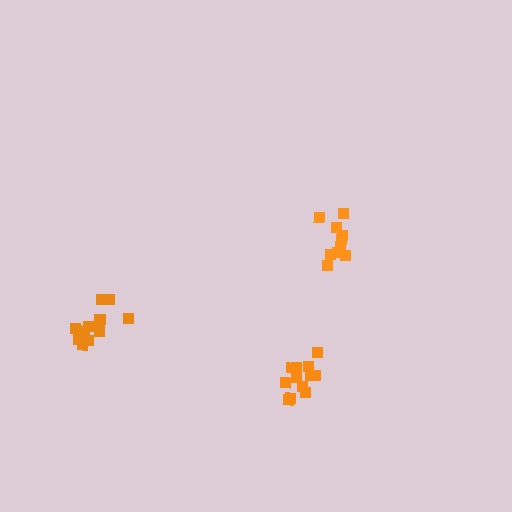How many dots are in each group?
Group 1: 10 dots, Group 2: 14 dots, Group 3: 12 dots (36 total).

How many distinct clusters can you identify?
There are 3 distinct clusters.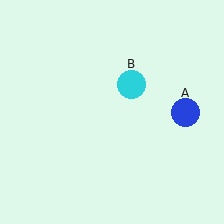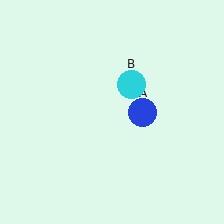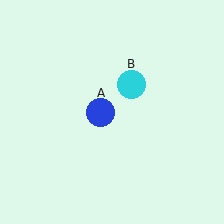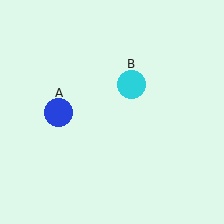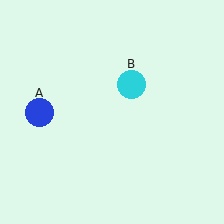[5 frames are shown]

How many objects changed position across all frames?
1 object changed position: blue circle (object A).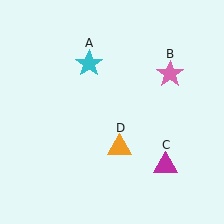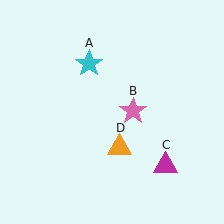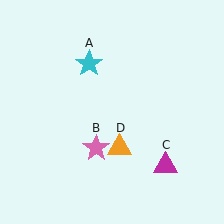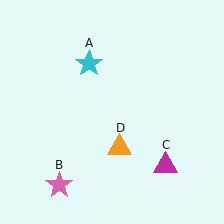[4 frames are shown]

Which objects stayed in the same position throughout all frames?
Cyan star (object A) and magenta triangle (object C) and orange triangle (object D) remained stationary.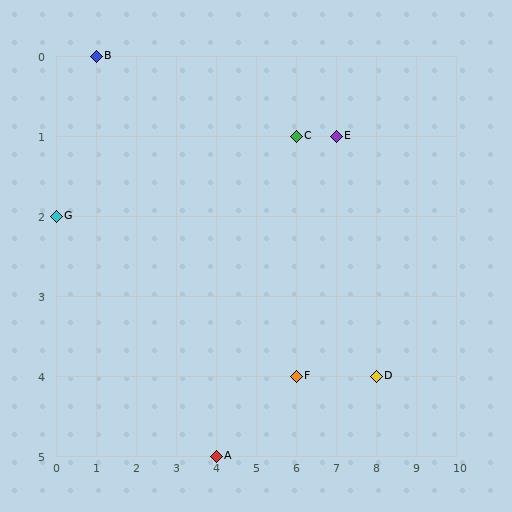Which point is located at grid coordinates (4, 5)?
Point A is at (4, 5).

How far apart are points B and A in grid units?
Points B and A are 3 columns and 5 rows apart (about 5.8 grid units diagonally).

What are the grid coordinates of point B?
Point B is at grid coordinates (1, 0).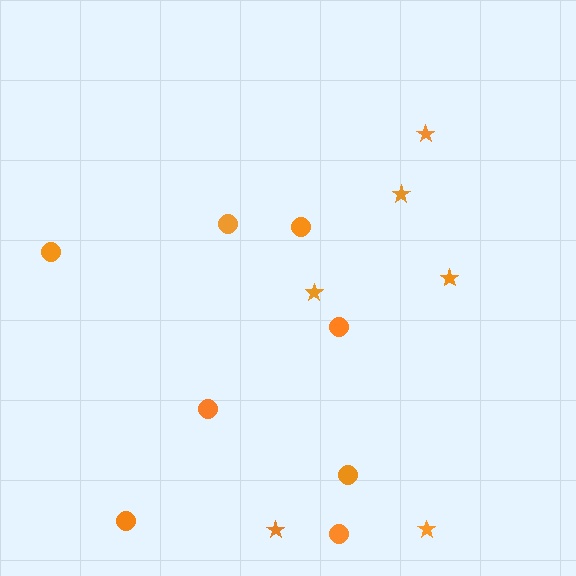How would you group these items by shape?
There are 2 groups: one group of circles (8) and one group of stars (6).